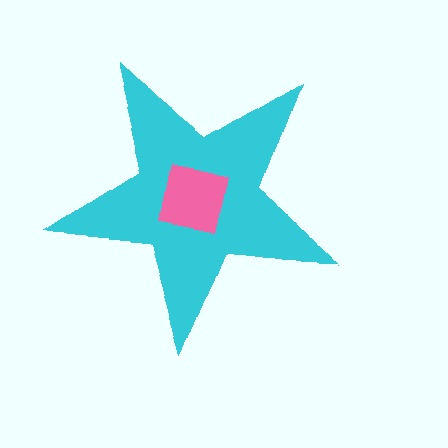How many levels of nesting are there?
2.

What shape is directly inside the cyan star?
The pink square.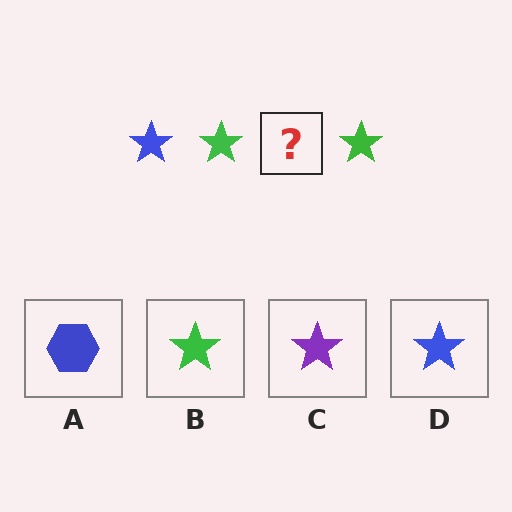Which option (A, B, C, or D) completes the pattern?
D.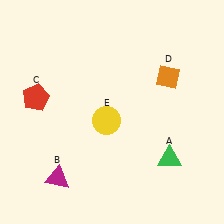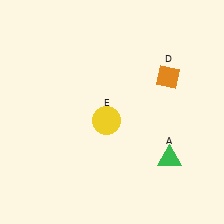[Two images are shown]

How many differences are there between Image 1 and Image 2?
There are 2 differences between the two images.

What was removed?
The magenta triangle (B), the red pentagon (C) were removed in Image 2.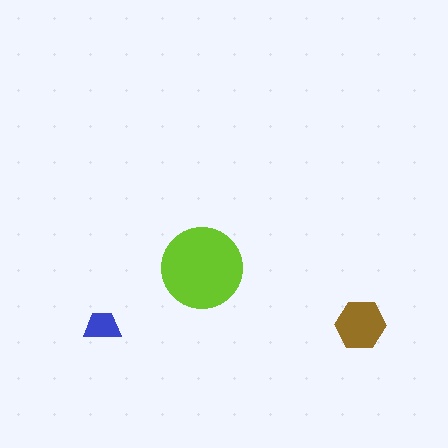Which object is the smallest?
The blue trapezoid.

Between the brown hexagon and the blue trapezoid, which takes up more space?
The brown hexagon.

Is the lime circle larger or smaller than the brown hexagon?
Larger.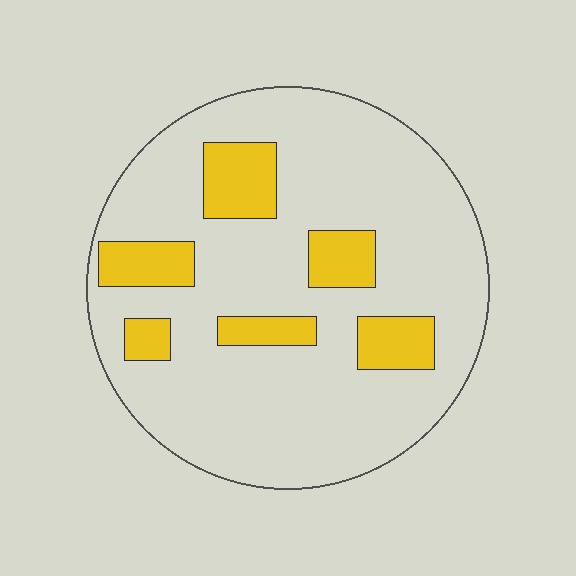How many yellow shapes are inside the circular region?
6.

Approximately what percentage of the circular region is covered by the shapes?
Approximately 20%.